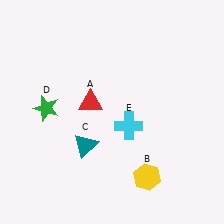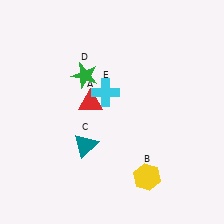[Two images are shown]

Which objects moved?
The objects that moved are: the green star (D), the cyan cross (E).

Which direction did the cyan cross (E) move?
The cyan cross (E) moved up.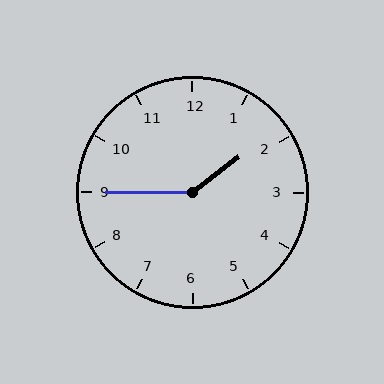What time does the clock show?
1:45.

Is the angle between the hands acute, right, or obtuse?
It is obtuse.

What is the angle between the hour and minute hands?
Approximately 142 degrees.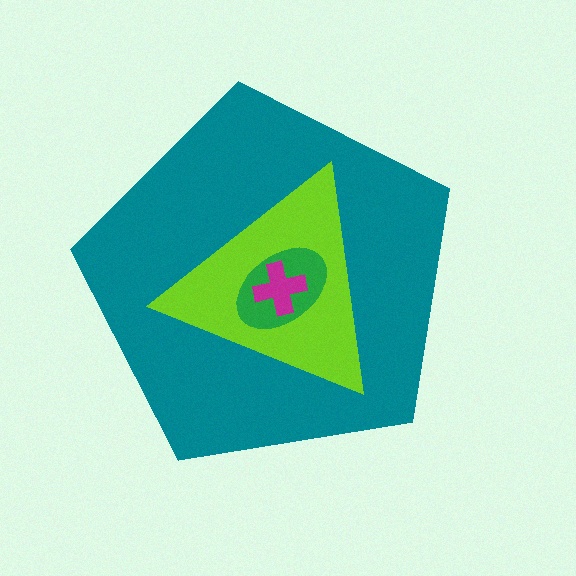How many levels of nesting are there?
4.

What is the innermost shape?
The magenta cross.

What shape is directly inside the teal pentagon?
The lime triangle.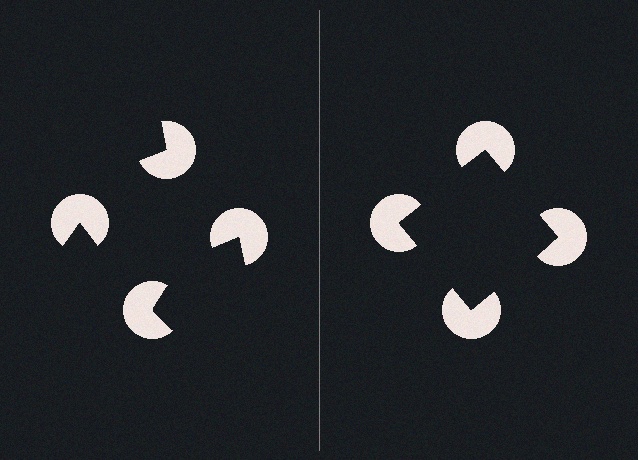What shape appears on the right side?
An illusory square.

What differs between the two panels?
The pac-man discs are positioned identically on both sides; only the wedge orientations differ. On the right they align to a square; on the left they are misaligned.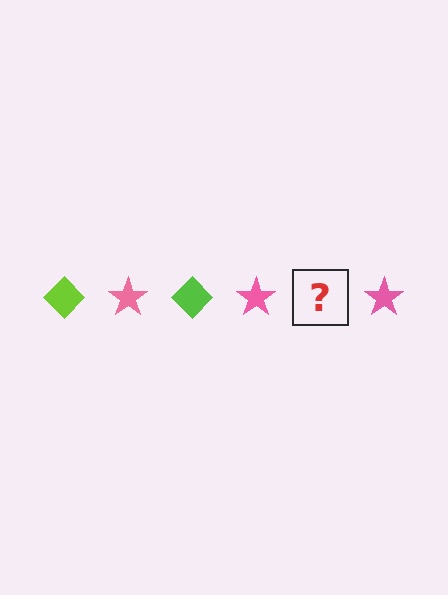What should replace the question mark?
The question mark should be replaced with a lime diamond.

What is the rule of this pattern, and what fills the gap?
The rule is that the pattern alternates between lime diamond and pink star. The gap should be filled with a lime diamond.